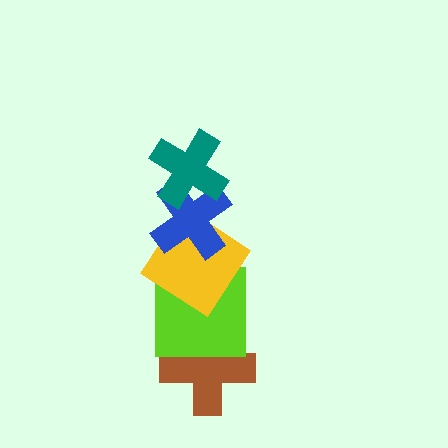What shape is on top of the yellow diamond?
The blue cross is on top of the yellow diamond.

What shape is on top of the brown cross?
The lime square is on top of the brown cross.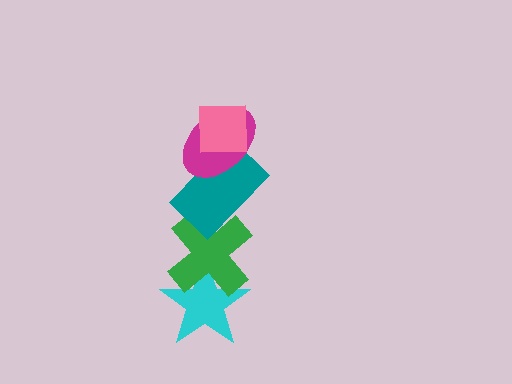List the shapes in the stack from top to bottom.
From top to bottom: the pink square, the magenta ellipse, the teal rectangle, the green cross, the cyan star.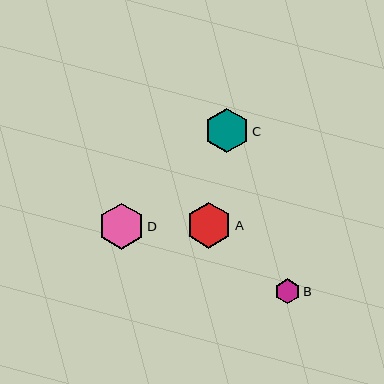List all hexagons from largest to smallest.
From largest to smallest: A, D, C, B.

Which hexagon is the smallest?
Hexagon B is the smallest with a size of approximately 25 pixels.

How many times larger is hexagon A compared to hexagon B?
Hexagon A is approximately 1.8 times the size of hexagon B.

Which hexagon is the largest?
Hexagon A is the largest with a size of approximately 46 pixels.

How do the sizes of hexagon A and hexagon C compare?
Hexagon A and hexagon C are approximately the same size.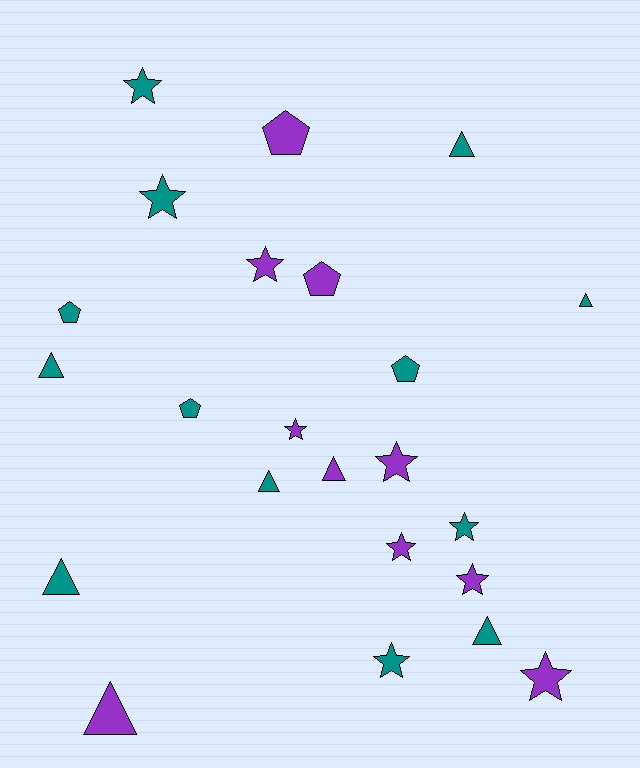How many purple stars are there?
There are 6 purple stars.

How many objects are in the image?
There are 23 objects.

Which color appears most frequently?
Teal, with 13 objects.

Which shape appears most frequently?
Star, with 10 objects.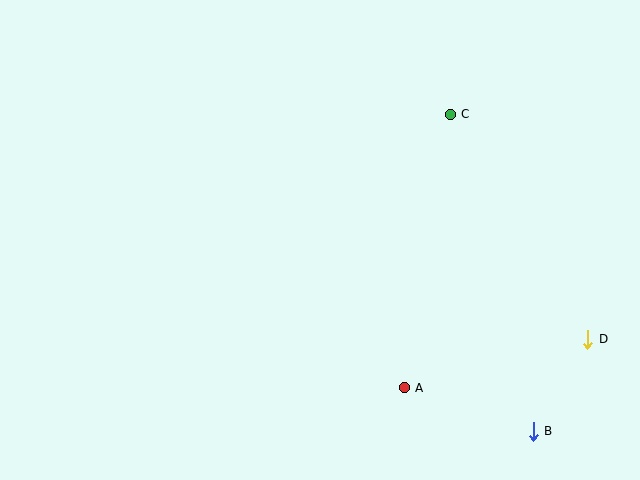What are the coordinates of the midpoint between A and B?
The midpoint between A and B is at (469, 409).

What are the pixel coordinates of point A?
Point A is at (404, 388).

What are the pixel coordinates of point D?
Point D is at (588, 339).